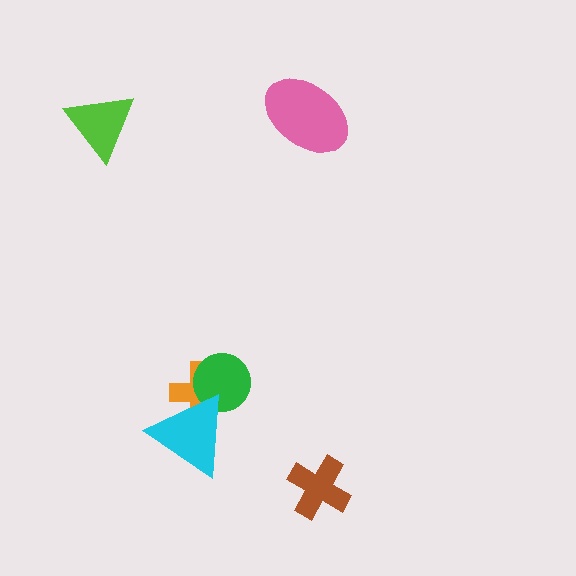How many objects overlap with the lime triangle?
0 objects overlap with the lime triangle.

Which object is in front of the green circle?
The cyan triangle is in front of the green circle.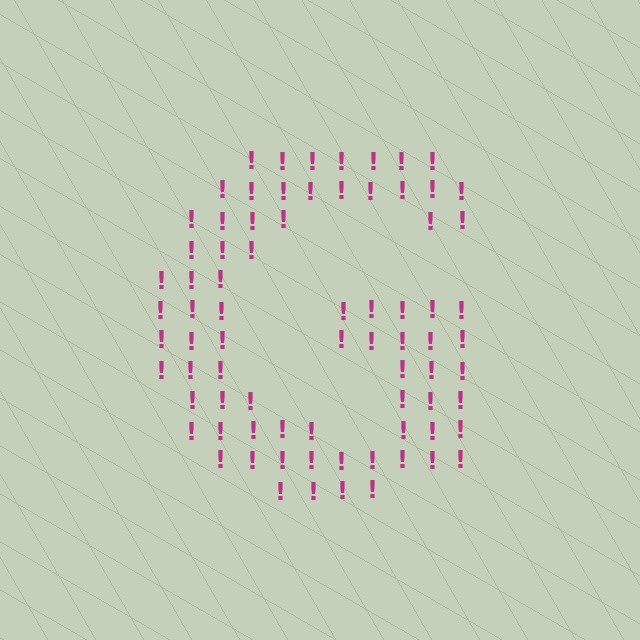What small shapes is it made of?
It is made of small exclamation marks.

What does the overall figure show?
The overall figure shows the letter G.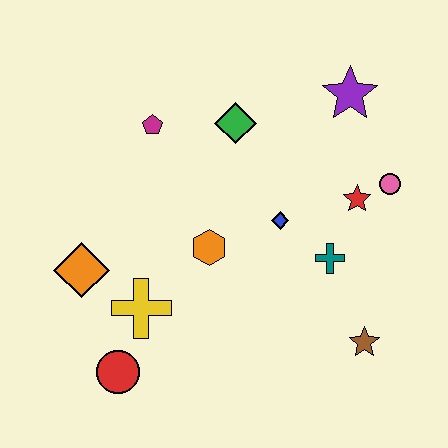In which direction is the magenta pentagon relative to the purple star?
The magenta pentagon is to the left of the purple star.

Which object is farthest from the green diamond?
The red circle is farthest from the green diamond.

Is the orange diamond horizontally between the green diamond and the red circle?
No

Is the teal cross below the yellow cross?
No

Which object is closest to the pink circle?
The red star is closest to the pink circle.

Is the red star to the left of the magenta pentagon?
No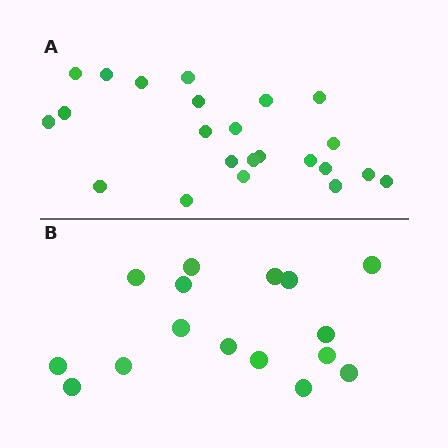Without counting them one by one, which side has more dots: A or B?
Region A (the top region) has more dots.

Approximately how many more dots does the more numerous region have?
Region A has roughly 8 or so more dots than region B.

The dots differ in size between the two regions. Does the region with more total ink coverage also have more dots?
No. Region B has more total ink coverage because its dots are larger, but region A actually contains more individual dots. Total area can be misleading — the number of items is what matters here.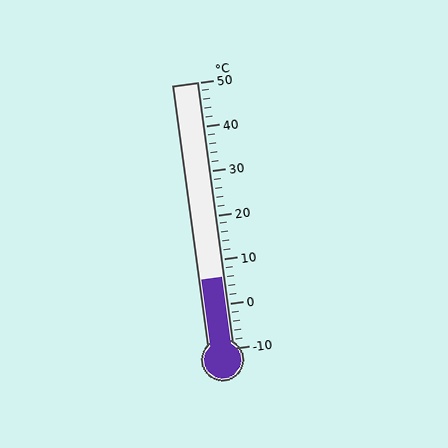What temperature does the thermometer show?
The thermometer shows approximately 6°C.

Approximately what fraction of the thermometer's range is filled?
The thermometer is filled to approximately 25% of its range.